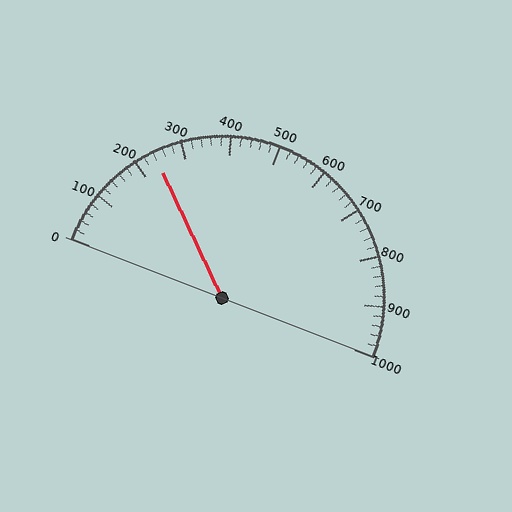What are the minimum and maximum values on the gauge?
The gauge ranges from 0 to 1000.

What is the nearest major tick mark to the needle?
The nearest major tick mark is 200.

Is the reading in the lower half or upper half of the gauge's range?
The reading is in the lower half of the range (0 to 1000).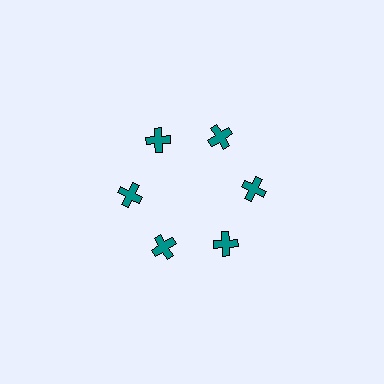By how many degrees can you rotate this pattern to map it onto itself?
The pattern maps onto itself every 60 degrees of rotation.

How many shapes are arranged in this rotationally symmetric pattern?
There are 6 shapes, arranged in 6 groups of 1.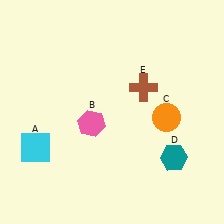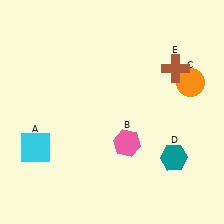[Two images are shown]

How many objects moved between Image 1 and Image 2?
3 objects moved between the two images.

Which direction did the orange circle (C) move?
The orange circle (C) moved up.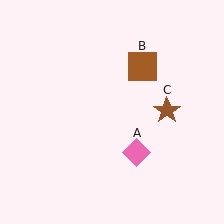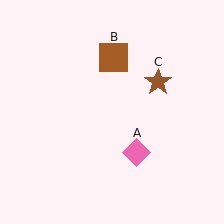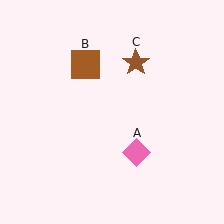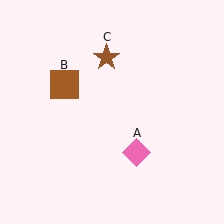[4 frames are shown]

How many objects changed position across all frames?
2 objects changed position: brown square (object B), brown star (object C).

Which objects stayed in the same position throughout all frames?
Pink diamond (object A) remained stationary.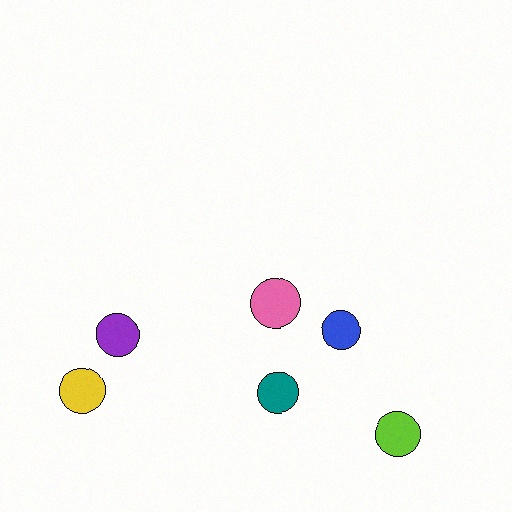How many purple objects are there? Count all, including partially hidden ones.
There is 1 purple object.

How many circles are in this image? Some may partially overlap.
There are 6 circles.